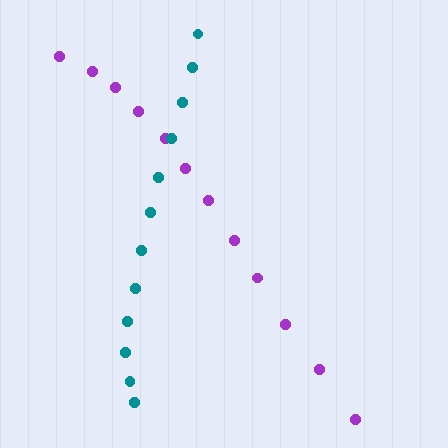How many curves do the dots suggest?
There are 2 distinct paths.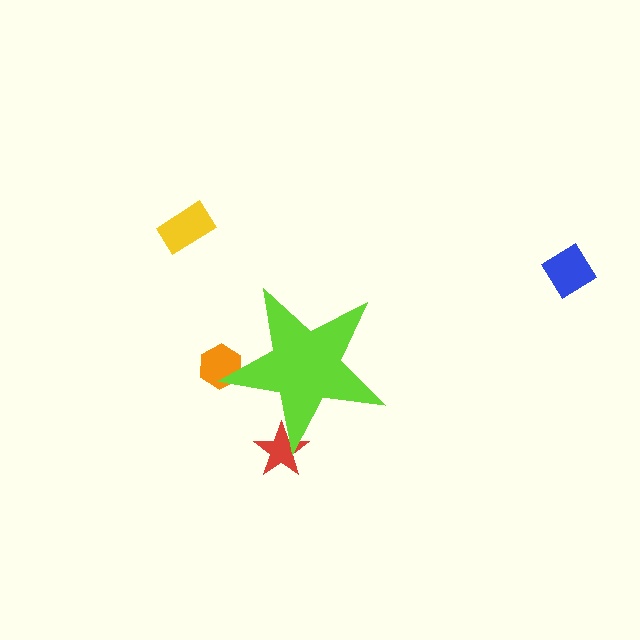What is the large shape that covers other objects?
A lime star.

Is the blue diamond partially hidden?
No, the blue diamond is fully visible.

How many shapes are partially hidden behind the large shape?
2 shapes are partially hidden.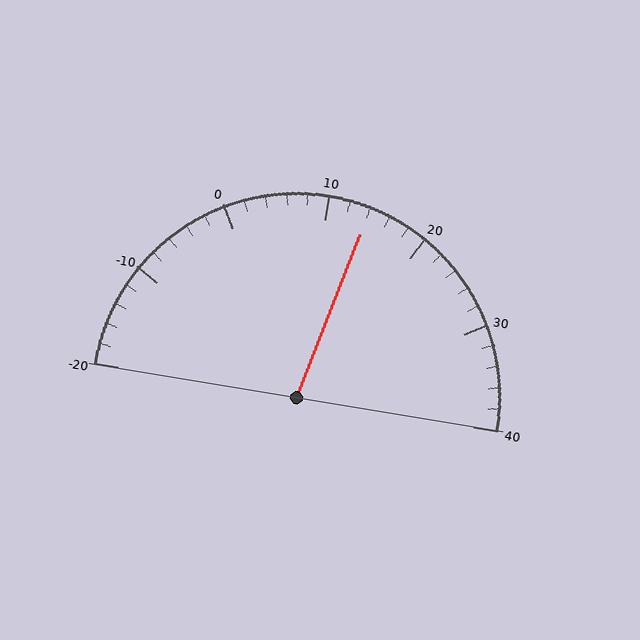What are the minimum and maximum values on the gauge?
The gauge ranges from -20 to 40.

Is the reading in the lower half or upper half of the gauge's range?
The reading is in the upper half of the range (-20 to 40).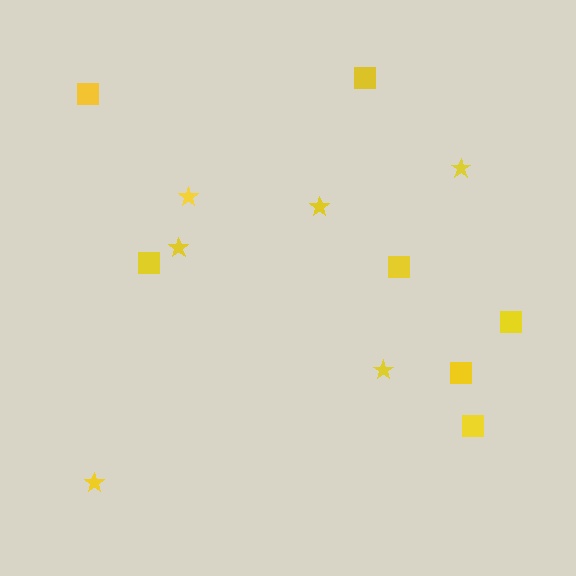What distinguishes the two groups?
There are 2 groups: one group of squares (7) and one group of stars (6).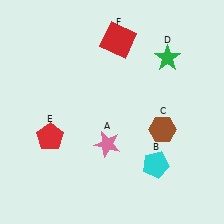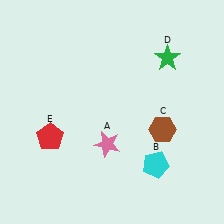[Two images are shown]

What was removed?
The red square (F) was removed in Image 2.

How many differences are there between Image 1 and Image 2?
There is 1 difference between the two images.